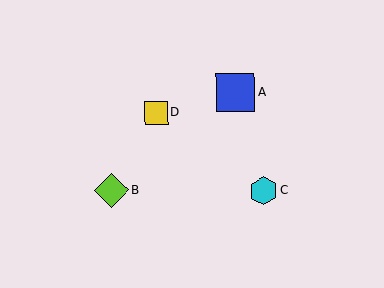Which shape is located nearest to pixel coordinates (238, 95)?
The blue square (labeled A) at (236, 93) is nearest to that location.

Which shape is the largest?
The blue square (labeled A) is the largest.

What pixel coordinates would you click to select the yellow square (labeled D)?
Click at (156, 113) to select the yellow square D.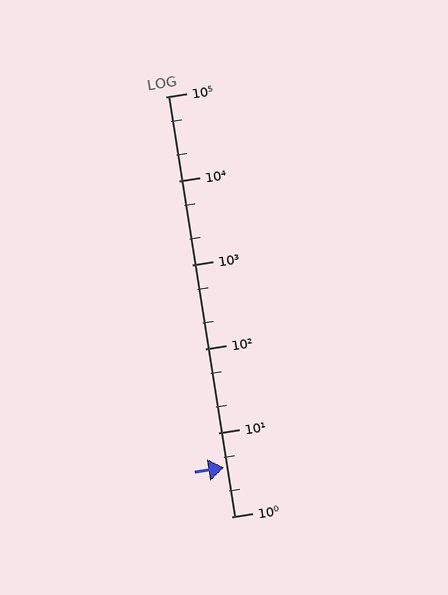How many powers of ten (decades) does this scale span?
The scale spans 5 decades, from 1 to 100000.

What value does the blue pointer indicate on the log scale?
The pointer indicates approximately 3.8.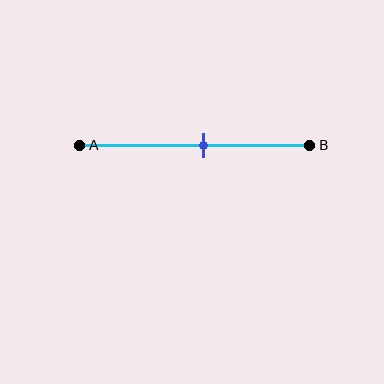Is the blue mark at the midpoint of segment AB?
No, the mark is at about 55% from A, not at the 50% midpoint.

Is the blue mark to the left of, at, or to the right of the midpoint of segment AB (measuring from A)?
The blue mark is to the right of the midpoint of segment AB.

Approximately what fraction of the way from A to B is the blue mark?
The blue mark is approximately 55% of the way from A to B.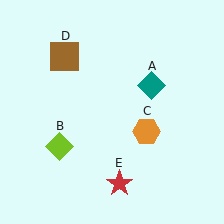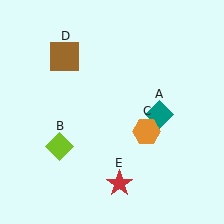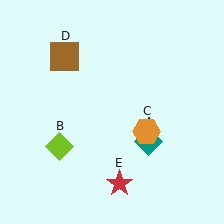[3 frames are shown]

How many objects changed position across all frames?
1 object changed position: teal diamond (object A).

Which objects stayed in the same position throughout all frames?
Lime diamond (object B) and orange hexagon (object C) and brown square (object D) and red star (object E) remained stationary.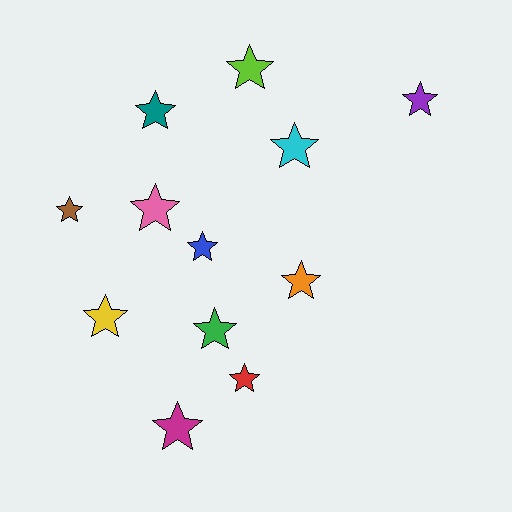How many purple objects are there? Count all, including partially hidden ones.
There is 1 purple object.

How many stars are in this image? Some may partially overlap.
There are 12 stars.